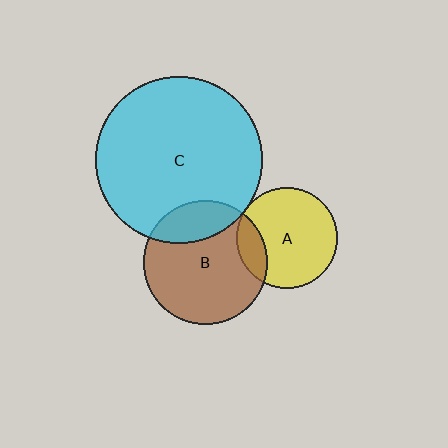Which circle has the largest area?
Circle C (cyan).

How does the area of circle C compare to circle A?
Approximately 2.7 times.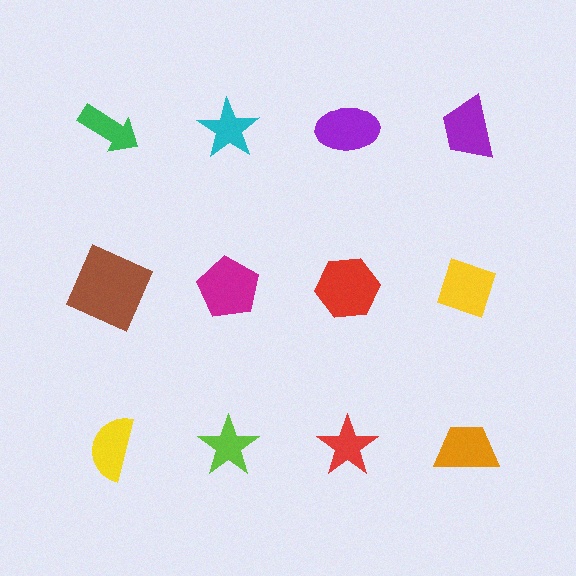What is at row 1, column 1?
A green arrow.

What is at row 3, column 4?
An orange trapezoid.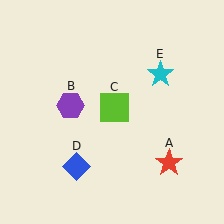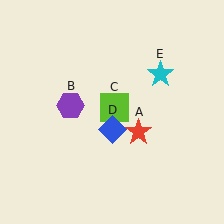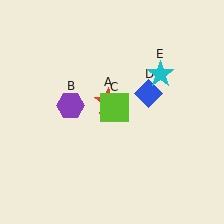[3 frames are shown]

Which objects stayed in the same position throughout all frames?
Purple hexagon (object B) and lime square (object C) and cyan star (object E) remained stationary.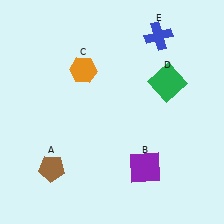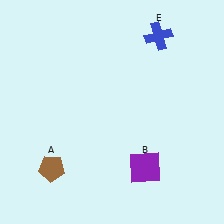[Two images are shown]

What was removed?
The orange hexagon (C), the green square (D) were removed in Image 2.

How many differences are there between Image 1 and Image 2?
There are 2 differences between the two images.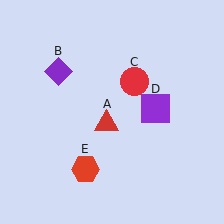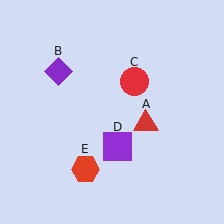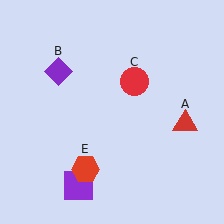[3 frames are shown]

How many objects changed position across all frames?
2 objects changed position: red triangle (object A), purple square (object D).